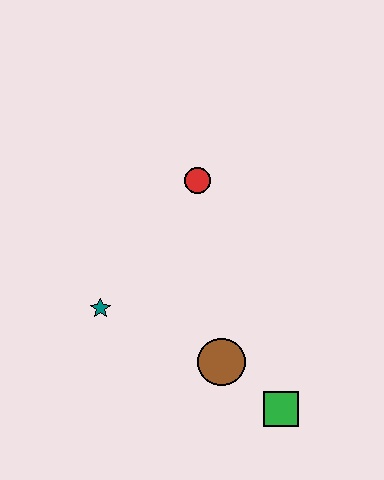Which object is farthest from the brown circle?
The red circle is farthest from the brown circle.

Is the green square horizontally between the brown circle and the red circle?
No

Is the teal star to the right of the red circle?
No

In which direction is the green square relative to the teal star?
The green square is to the right of the teal star.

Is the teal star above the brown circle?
Yes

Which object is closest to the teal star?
The brown circle is closest to the teal star.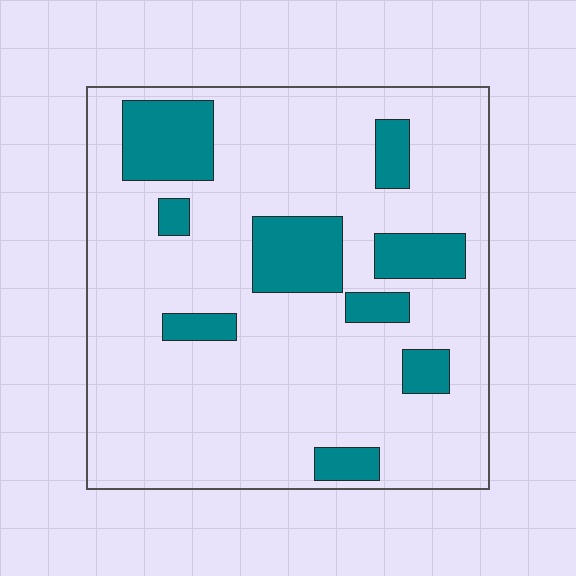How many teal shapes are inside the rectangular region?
9.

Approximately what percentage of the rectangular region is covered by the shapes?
Approximately 20%.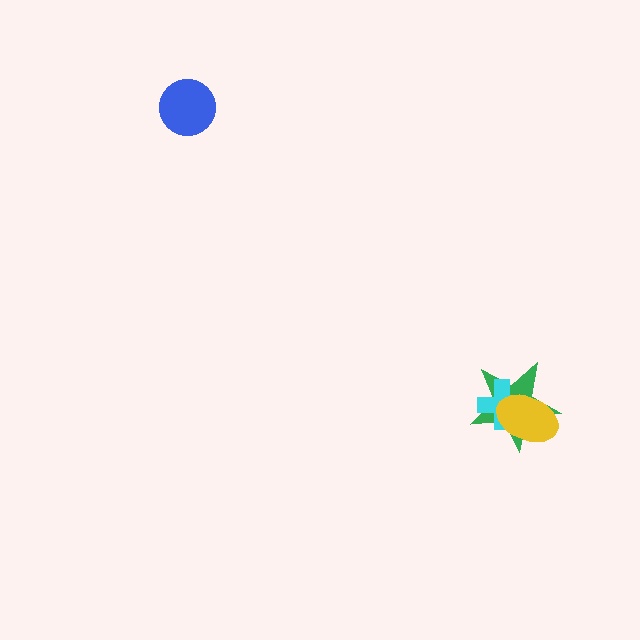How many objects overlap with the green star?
2 objects overlap with the green star.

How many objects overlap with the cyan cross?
2 objects overlap with the cyan cross.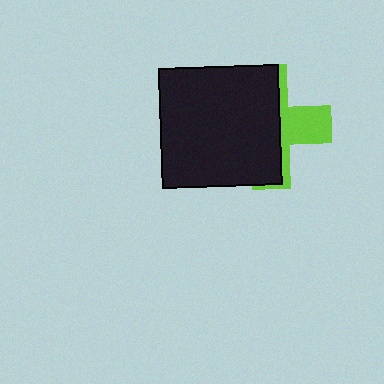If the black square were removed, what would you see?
You would see the complete lime cross.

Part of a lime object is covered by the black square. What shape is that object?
It is a cross.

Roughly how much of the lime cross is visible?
A small part of it is visible (roughly 33%).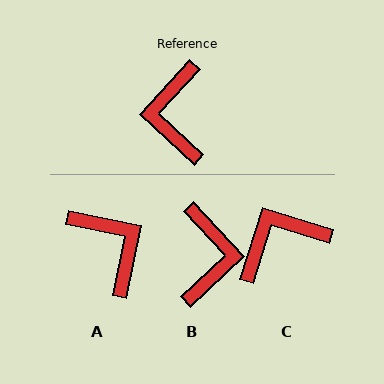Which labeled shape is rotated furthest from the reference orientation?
B, about 175 degrees away.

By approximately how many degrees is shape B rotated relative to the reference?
Approximately 175 degrees counter-clockwise.